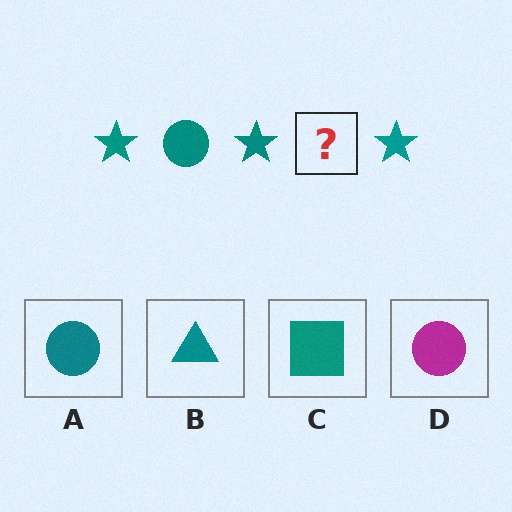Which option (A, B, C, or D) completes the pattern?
A.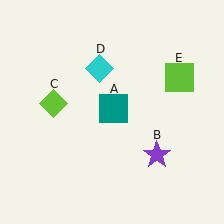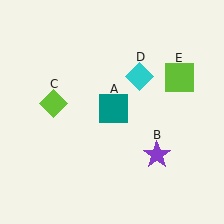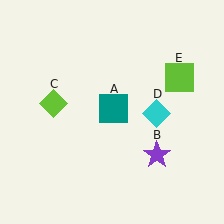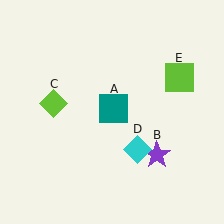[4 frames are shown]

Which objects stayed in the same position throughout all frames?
Teal square (object A) and purple star (object B) and lime diamond (object C) and lime square (object E) remained stationary.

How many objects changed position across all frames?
1 object changed position: cyan diamond (object D).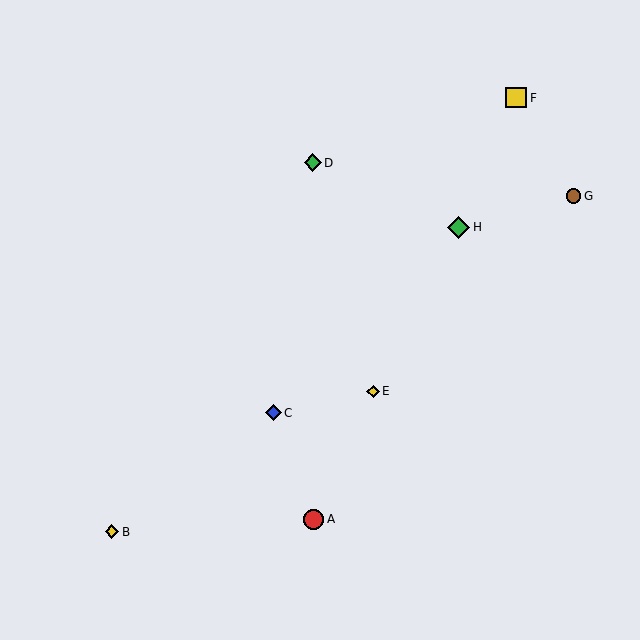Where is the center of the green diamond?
The center of the green diamond is at (458, 227).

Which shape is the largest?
The green diamond (labeled H) is the largest.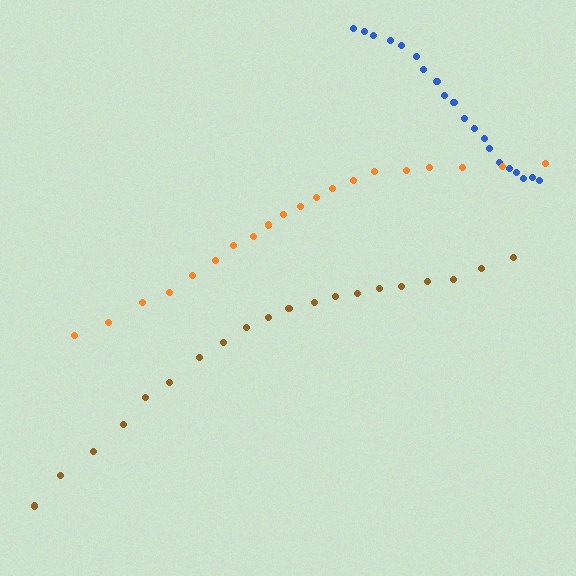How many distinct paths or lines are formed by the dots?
There are 3 distinct paths.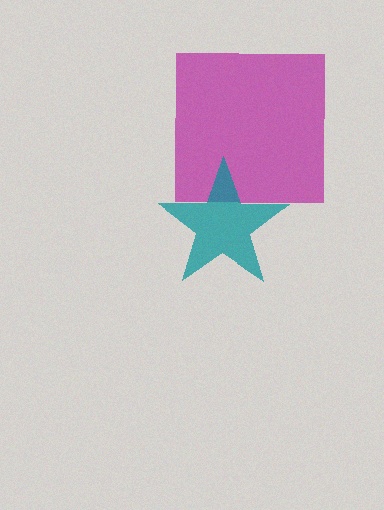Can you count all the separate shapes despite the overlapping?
Yes, there are 2 separate shapes.